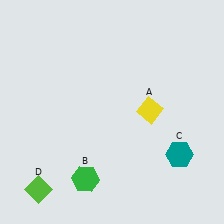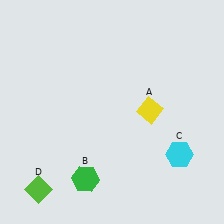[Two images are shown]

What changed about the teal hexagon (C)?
In Image 1, C is teal. In Image 2, it changed to cyan.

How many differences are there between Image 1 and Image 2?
There is 1 difference between the two images.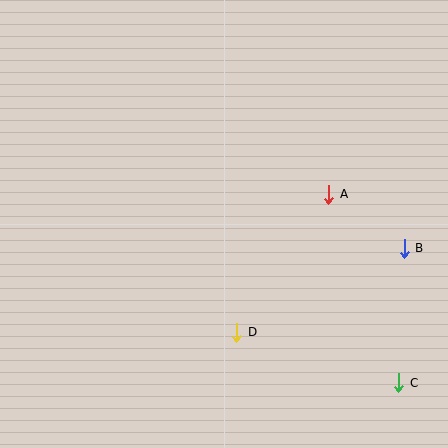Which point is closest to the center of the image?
Point A at (329, 194) is closest to the center.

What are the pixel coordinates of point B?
Point B is at (404, 248).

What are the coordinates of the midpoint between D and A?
The midpoint between D and A is at (283, 263).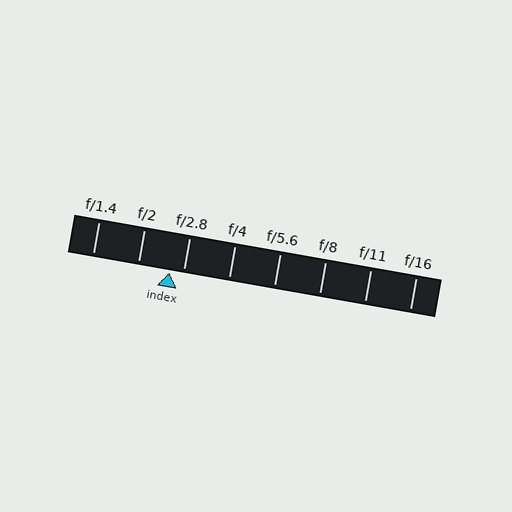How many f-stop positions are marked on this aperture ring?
There are 8 f-stop positions marked.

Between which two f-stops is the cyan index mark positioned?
The index mark is between f/2 and f/2.8.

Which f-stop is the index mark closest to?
The index mark is closest to f/2.8.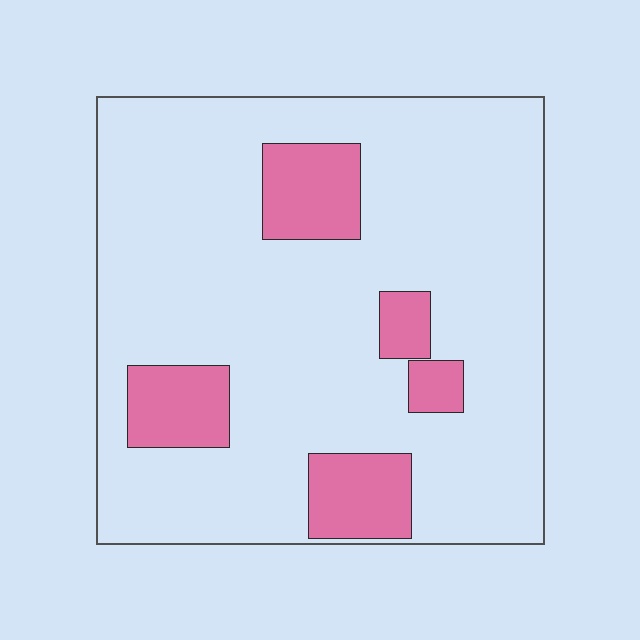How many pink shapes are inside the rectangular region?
5.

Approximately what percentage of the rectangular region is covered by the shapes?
Approximately 15%.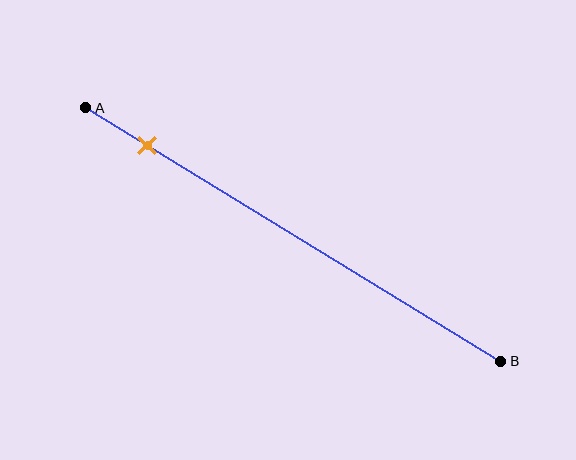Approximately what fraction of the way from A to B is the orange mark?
The orange mark is approximately 15% of the way from A to B.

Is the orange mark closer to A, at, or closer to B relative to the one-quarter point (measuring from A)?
The orange mark is closer to point A than the one-quarter point of segment AB.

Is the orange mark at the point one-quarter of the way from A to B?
No, the mark is at about 15% from A, not at the 25% one-quarter point.